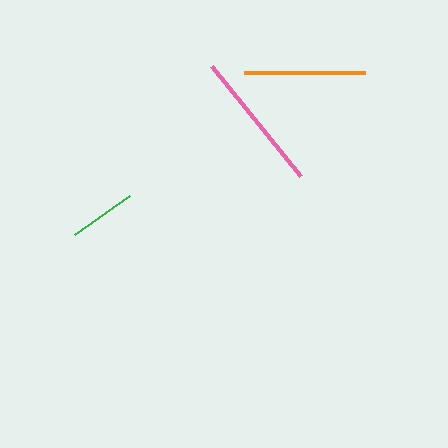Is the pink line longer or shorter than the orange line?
The pink line is longer than the orange line.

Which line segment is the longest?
The pink line is the longest at approximately 141 pixels.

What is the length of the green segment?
The green segment is approximately 67 pixels long.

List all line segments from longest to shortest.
From longest to shortest: pink, orange, green.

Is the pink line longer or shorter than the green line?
The pink line is longer than the green line.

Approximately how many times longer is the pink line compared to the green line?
The pink line is approximately 2.1 times the length of the green line.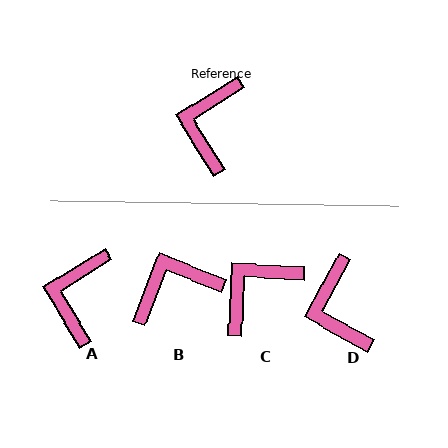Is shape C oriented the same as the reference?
No, it is off by about 35 degrees.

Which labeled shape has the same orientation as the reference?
A.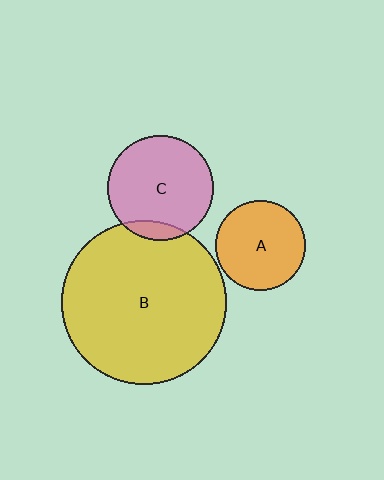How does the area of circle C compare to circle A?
Approximately 1.4 times.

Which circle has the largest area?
Circle B (yellow).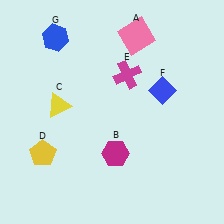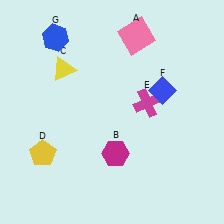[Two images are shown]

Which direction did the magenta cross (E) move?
The magenta cross (E) moved down.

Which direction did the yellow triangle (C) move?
The yellow triangle (C) moved up.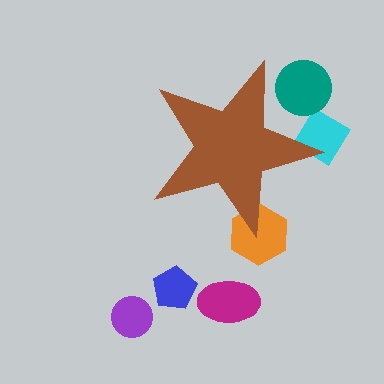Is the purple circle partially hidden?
No, the purple circle is fully visible.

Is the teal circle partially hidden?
Yes, the teal circle is partially hidden behind the brown star.